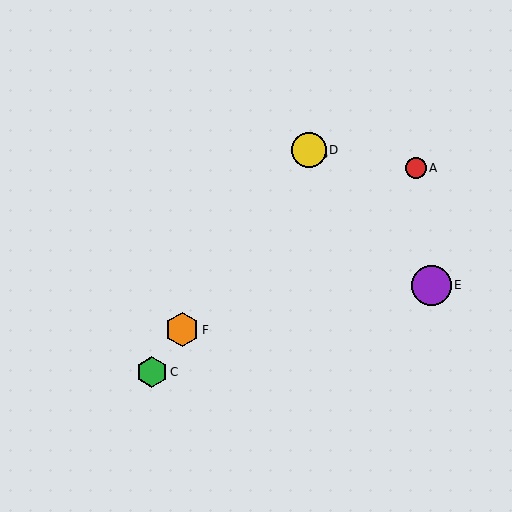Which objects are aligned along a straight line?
Objects B, C, D, F are aligned along a straight line.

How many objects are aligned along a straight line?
4 objects (B, C, D, F) are aligned along a straight line.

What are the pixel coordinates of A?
Object A is at (416, 168).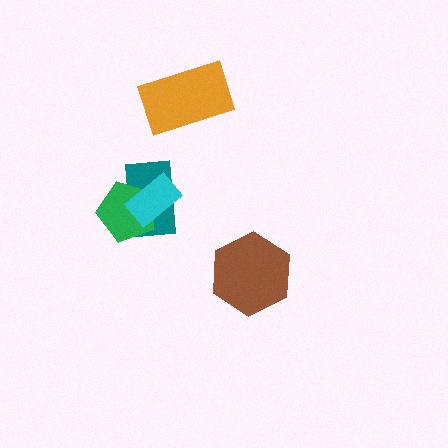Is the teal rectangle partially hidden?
Yes, it is partially covered by another shape.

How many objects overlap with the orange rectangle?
0 objects overlap with the orange rectangle.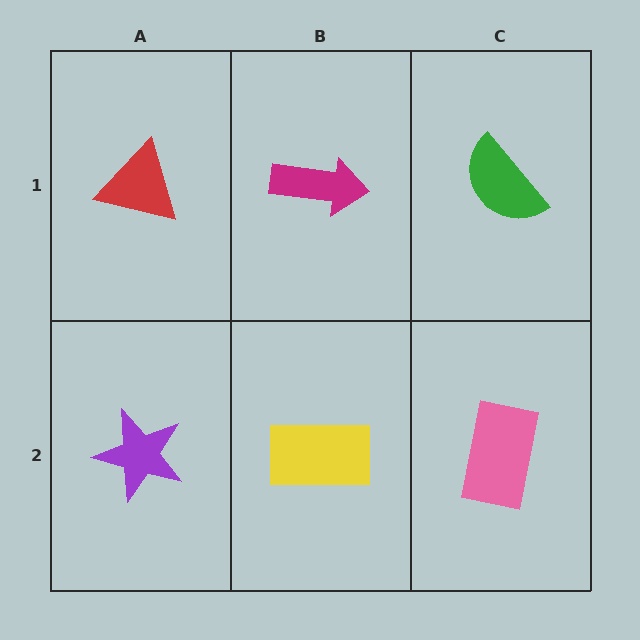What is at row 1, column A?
A red triangle.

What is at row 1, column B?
A magenta arrow.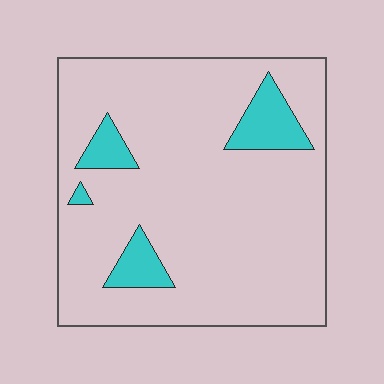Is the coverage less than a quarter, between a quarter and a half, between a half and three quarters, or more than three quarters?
Less than a quarter.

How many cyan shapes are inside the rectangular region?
4.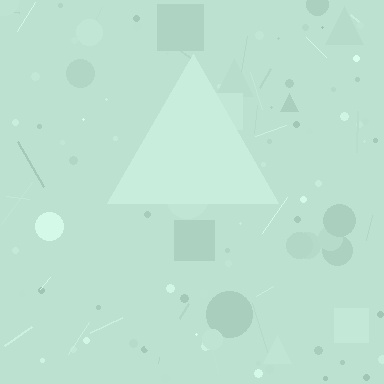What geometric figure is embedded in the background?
A triangle is embedded in the background.